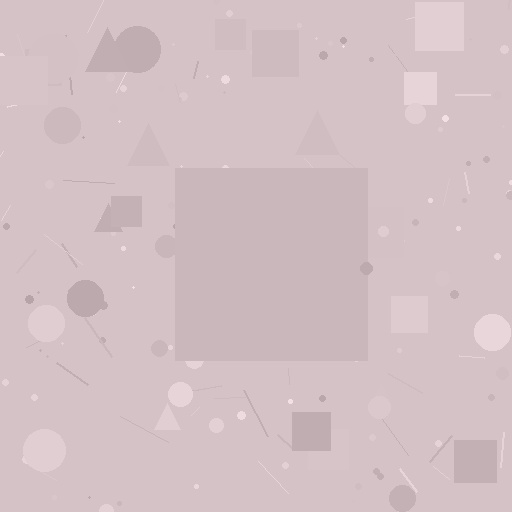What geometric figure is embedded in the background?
A square is embedded in the background.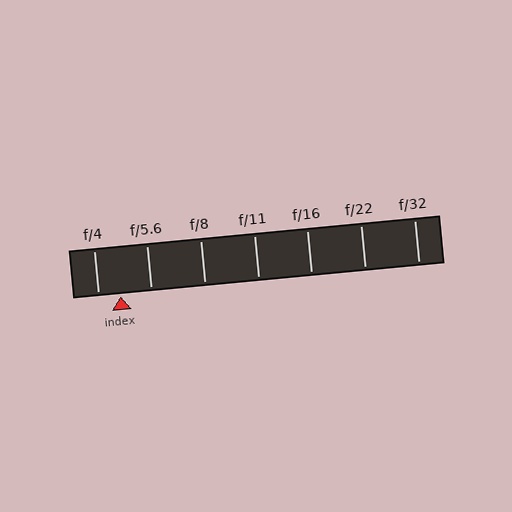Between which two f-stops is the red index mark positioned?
The index mark is between f/4 and f/5.6.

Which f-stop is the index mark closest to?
The index mark is closest to f/4.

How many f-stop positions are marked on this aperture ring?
There are 7 f-stop positions marked.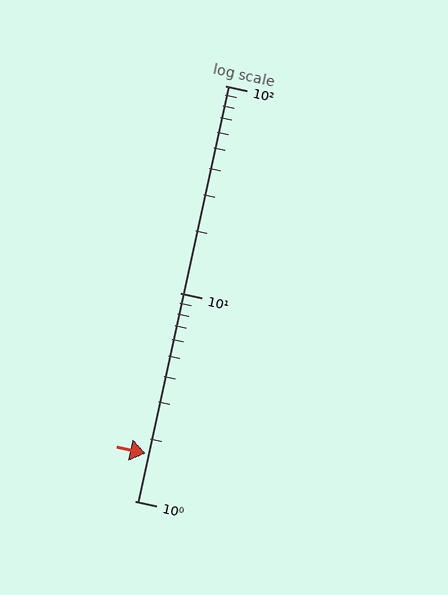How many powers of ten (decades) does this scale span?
The scale spans 2 decades, from 1 to 100.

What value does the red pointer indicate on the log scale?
The pointer indicates approximately 1.7.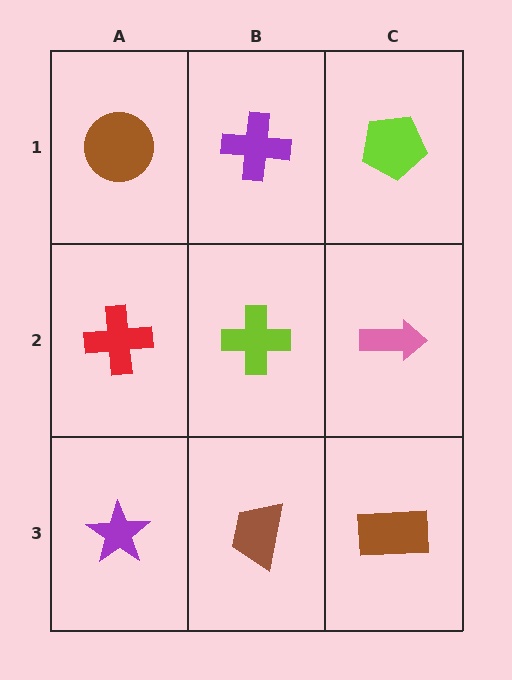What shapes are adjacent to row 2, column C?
A lime pentagon (row 1, column C), a brown rectangle (row 3, column C), a lime cross (row 2, column B).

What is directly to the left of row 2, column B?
A red cross.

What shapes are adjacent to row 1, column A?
A red cross (row 2, column A), a purple cross (row 1, column B).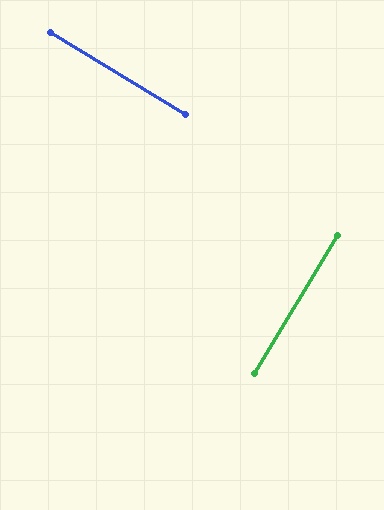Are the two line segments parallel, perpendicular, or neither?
Perpendicular — they meet at approximately 89°.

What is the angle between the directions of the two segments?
Approximately 89 degrees.